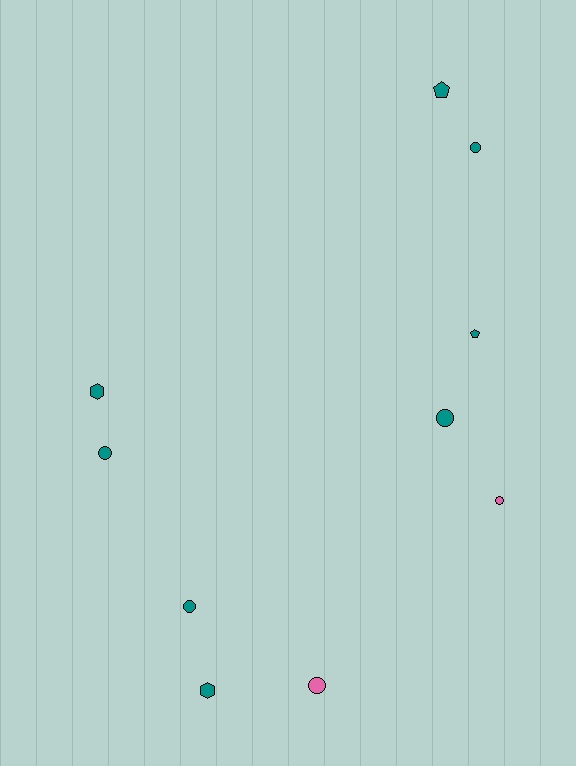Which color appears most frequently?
Teal, with 8 objects.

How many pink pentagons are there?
There are no pink pentagons.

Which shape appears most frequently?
Circle, with 6 objects.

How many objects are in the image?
There are 10 objects.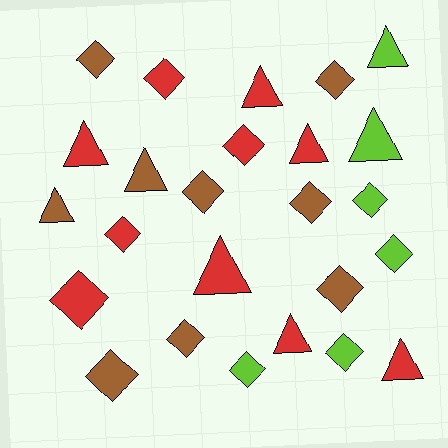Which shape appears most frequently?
Diamond, with 15 objects.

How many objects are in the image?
There are 25 objects.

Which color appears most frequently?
Red, with 10 objects.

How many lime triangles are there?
There are 2 lime triangles.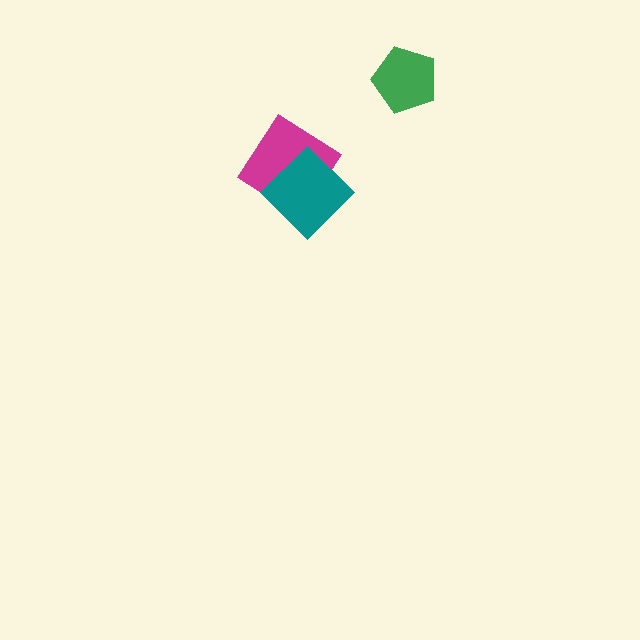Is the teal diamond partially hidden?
No, no other shape covers it.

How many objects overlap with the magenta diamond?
1 object overlaps with the magenta diamond.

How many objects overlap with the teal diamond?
1 object overlaps with the teal diamond.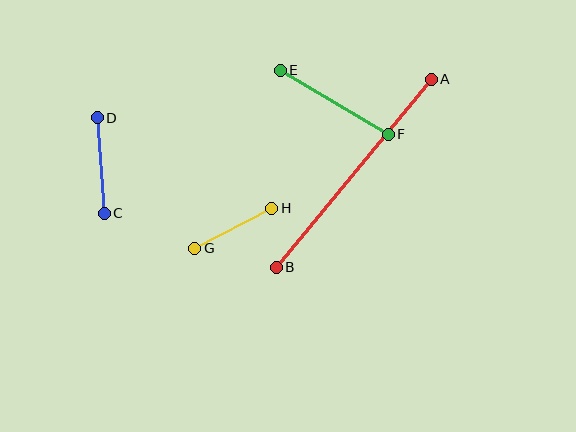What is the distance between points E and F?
The distance is approximately 125 pixels.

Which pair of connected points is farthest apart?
Points A and B are farthest apart.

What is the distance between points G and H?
The distance is approximately 87 pixels.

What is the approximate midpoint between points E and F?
The midpoint is at approximately (334, 102) pixels.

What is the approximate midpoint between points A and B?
The midpoint is at approximately (354, 173) pixels.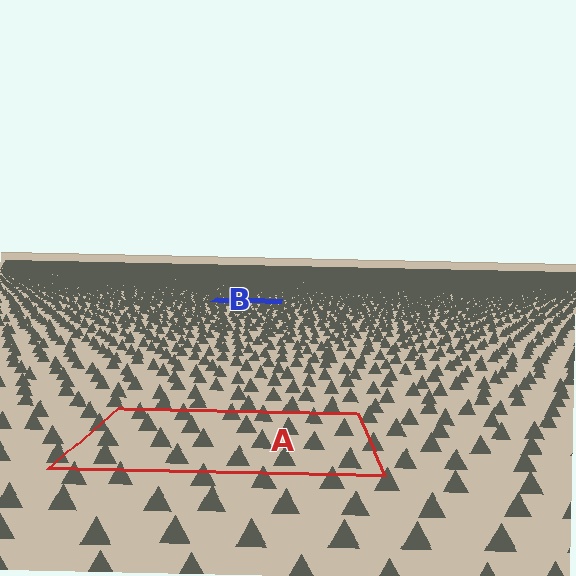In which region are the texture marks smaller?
The texture marks are smaller in region B, because it is farther away.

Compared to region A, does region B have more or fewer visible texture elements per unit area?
Region B has more texture elements per unit area — they are packed more densely because it is farther away.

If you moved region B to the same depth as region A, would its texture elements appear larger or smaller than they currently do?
They would appear larger. At a closer depth, the same texture elements are projected at a bigger on-screen size.